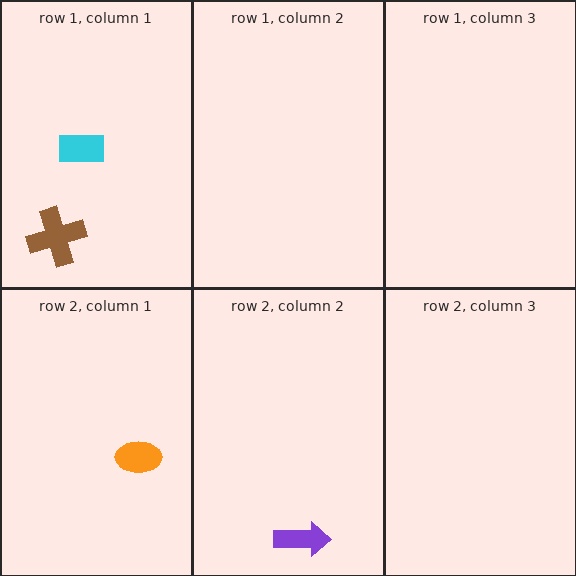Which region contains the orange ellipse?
The row 2, column 1 region.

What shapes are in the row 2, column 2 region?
The purple arrow.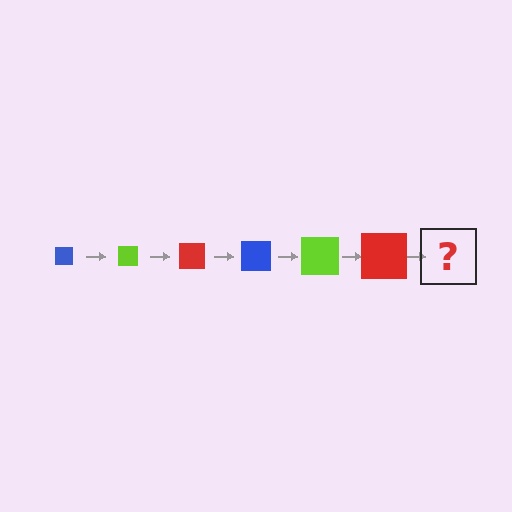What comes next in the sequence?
The next element should be a blue square, larger than the previous one.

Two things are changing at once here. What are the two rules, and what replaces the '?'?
The two rules are that the square grows larger each step and the color cycles through blue, lime, and red. The '?' should be a blue square, larger than the previous one.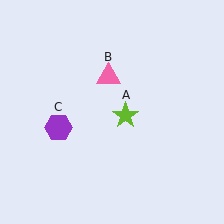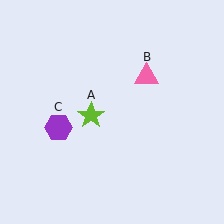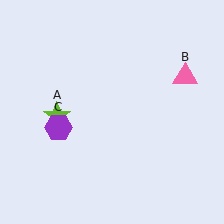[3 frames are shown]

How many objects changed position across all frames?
2 objects changed position: lime star (object A), pink triangle (object B).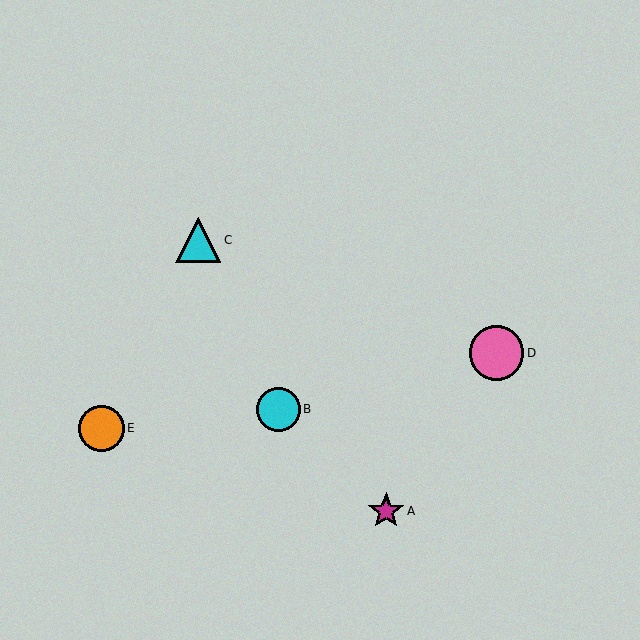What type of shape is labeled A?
Shape A is a magenta star.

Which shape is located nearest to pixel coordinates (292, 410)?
The cyan circle (labeled B) at (279, 410) is nearest to that location.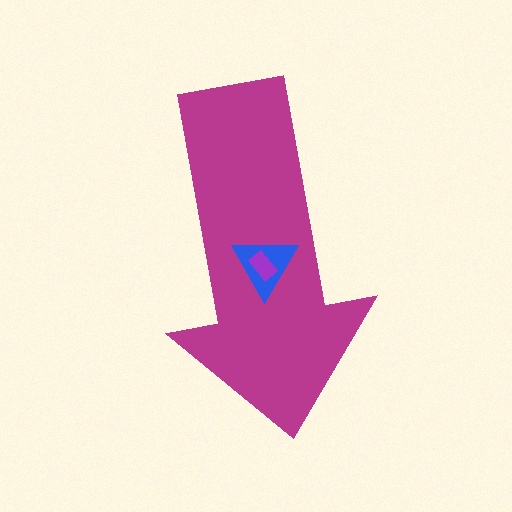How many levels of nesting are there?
3.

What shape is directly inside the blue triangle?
The purple rectangle.